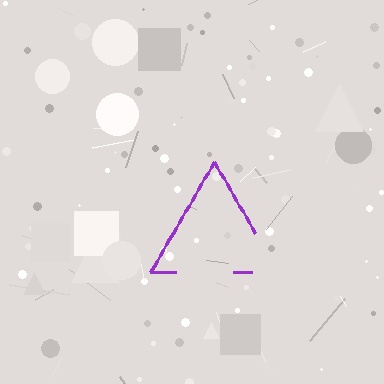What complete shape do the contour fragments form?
The contour fragments form a triangle.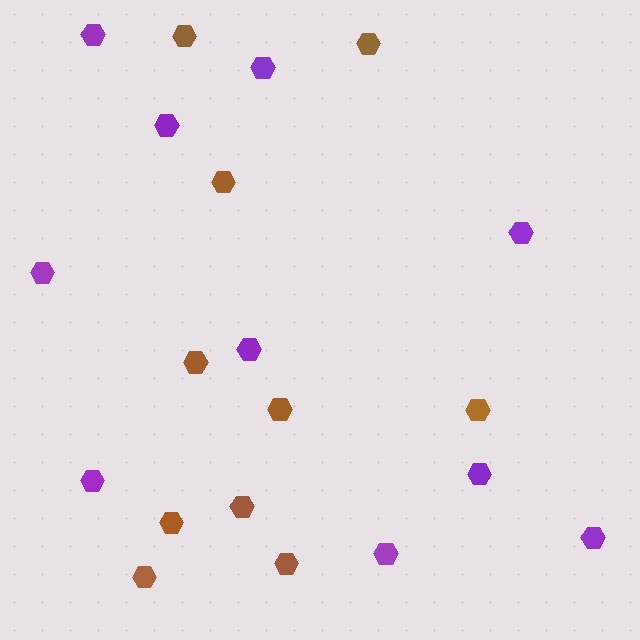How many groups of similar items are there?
There are 2 groups: one group of purple hexagons (10) and one group of brown hexagons (10).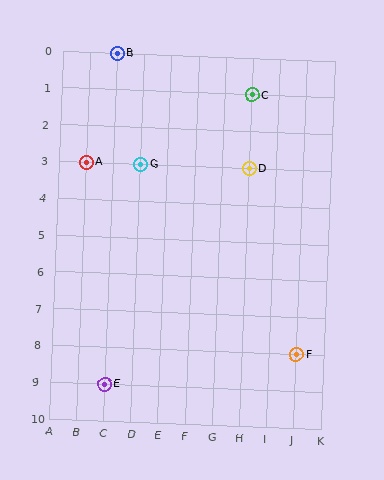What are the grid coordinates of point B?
Point B is at grid coordinates (C, 0).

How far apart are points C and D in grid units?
Points C and D are 2 rows apart.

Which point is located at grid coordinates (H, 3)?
Point D is at (H, 3).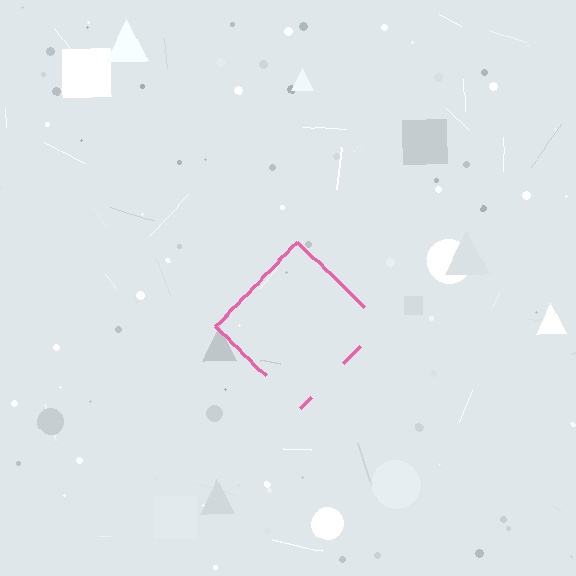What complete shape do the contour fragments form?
The contour fragments form a diamond.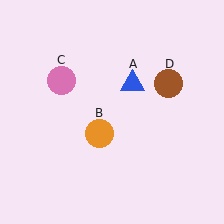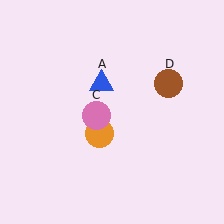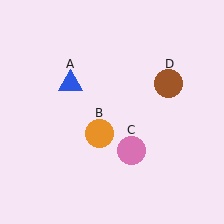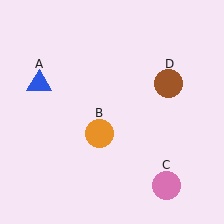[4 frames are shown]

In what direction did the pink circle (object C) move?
The pink circle (object C) moved down and to the right.